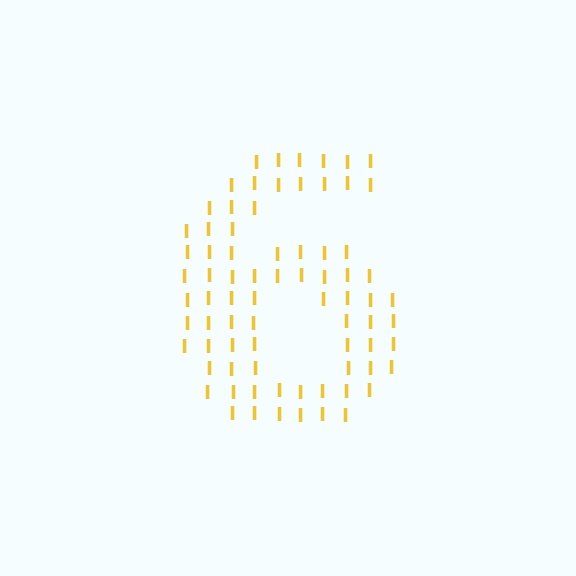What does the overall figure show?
The overall figure shows the digit 6.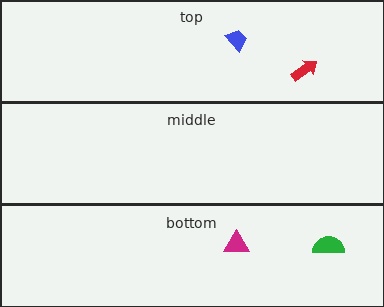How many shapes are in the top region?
2.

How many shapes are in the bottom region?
2.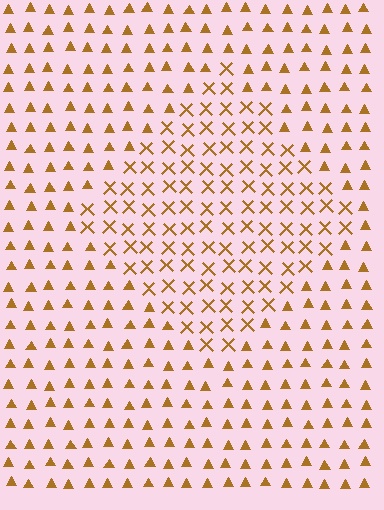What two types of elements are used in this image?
The image uses X marks inside the diamond region and triangles outside it.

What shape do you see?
I see a diamond.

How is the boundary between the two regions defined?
The boundary is defined by a change in element shape: X marks inside vs. triangles outside. All elements share the same color and spacing.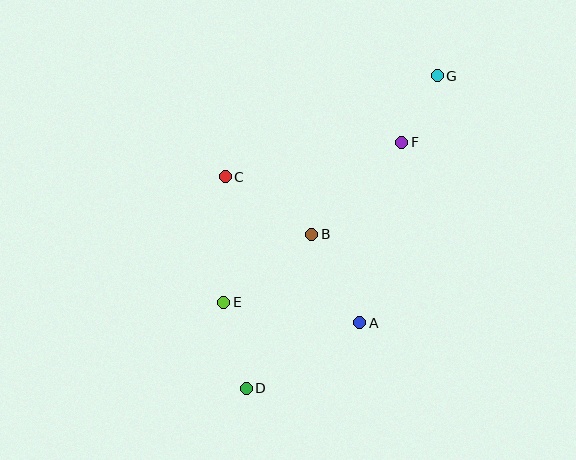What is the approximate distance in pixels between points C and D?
The distance between C and D is approximately 212 pixels.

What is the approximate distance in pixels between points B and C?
The distance between B and C is approximately 104 pixels.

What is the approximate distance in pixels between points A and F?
The distance between A and F is approximately 185 pixels.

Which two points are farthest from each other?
Points D and G are farthest from each other.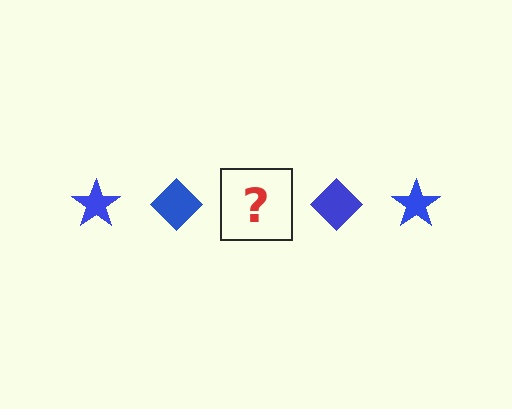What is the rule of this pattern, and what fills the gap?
The rule is that the pattern cycles through star, diamond shapes in blue. The gap should be filled with a blue star.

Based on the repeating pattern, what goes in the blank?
The blank should be a blue star.